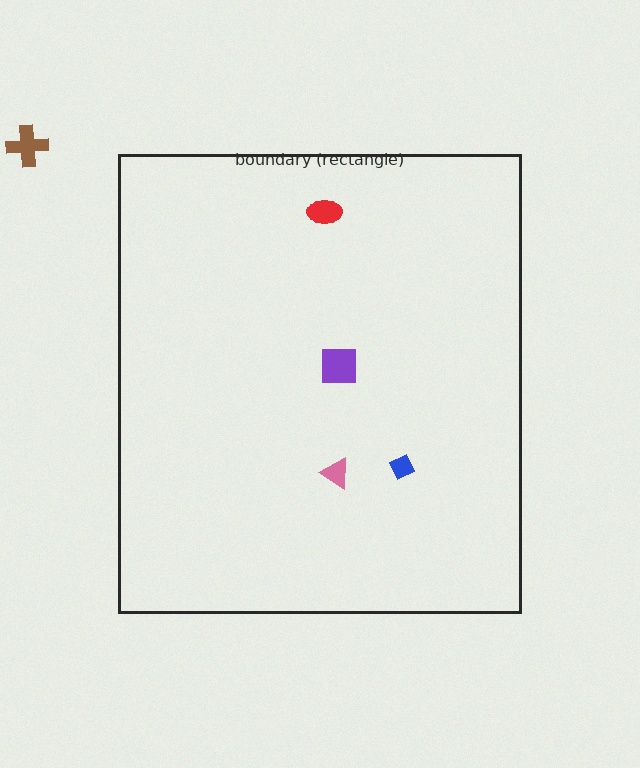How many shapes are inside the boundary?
4 inside, 1 outside.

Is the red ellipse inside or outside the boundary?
Inside.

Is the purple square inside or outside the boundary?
Inside.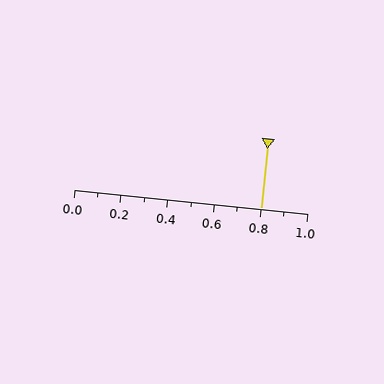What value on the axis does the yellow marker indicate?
The marker indicates approximately 0.8.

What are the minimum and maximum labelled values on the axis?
The axis runs from 0.0 to 1.0.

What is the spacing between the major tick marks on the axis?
The major ticks are spaced 0.2 apart.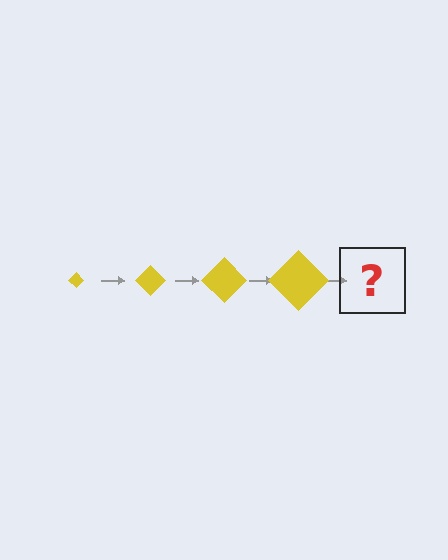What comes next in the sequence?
The next element should be a yellow diamond, larger than the previous one.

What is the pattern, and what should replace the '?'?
The pattern is that the diamond gets progressively larger each step. The '?' should be a yellow diamond, larger than the previous one.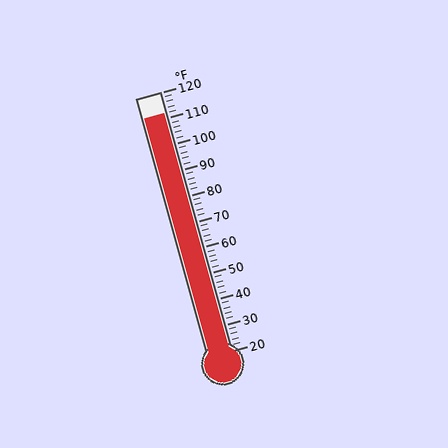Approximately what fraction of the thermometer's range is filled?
The thermometer is filled to approximately 90% of its range.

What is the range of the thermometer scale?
The thermometer scale ranges from 20°F to 120°F.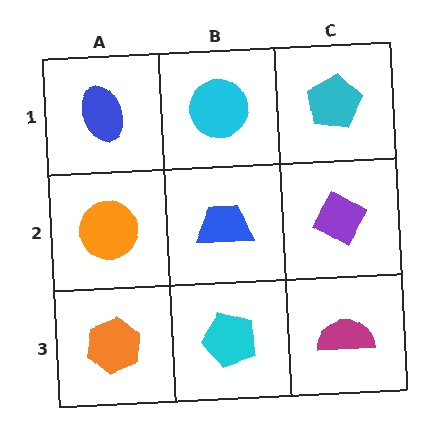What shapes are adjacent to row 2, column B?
A cyan circle (row 1, column B), a cyan pentagon (row 3, column B), an orange circle (row 2, column A), a purple diamond (row 2, column C).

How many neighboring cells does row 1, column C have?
2.